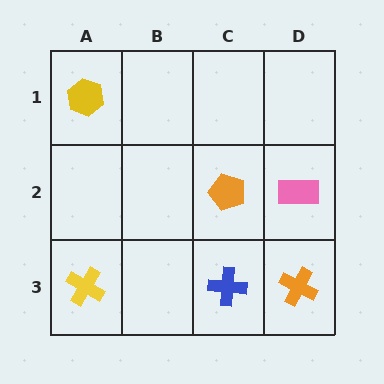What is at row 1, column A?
A yellow hexagon.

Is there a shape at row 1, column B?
No, that cell is empty.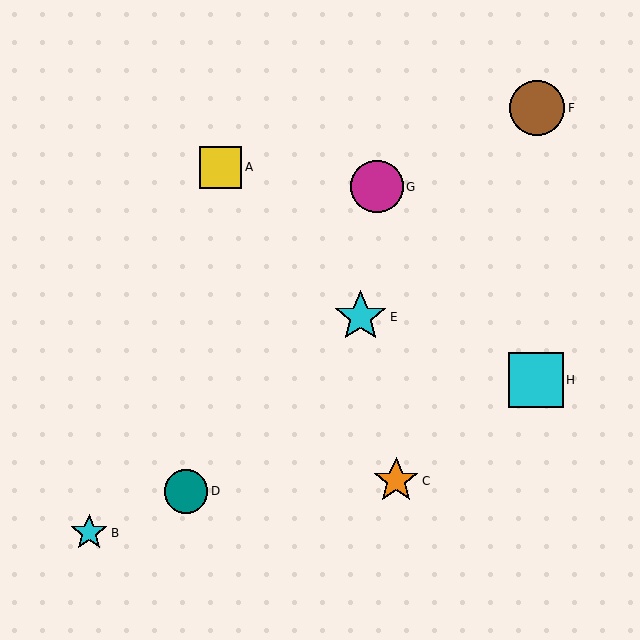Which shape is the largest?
The brown circle (labeled F) is the largest.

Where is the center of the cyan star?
The center of the cyan star is at (89, 533).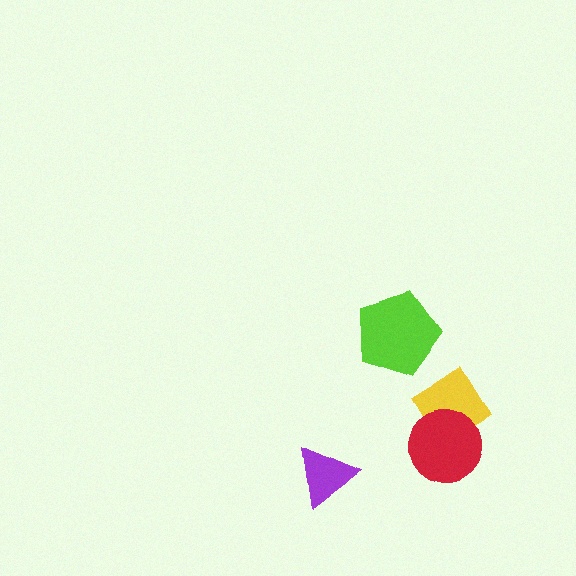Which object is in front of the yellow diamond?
The red circle is in front of the yellow diamond.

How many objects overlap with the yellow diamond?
1 object overlaps with the yellow diamond.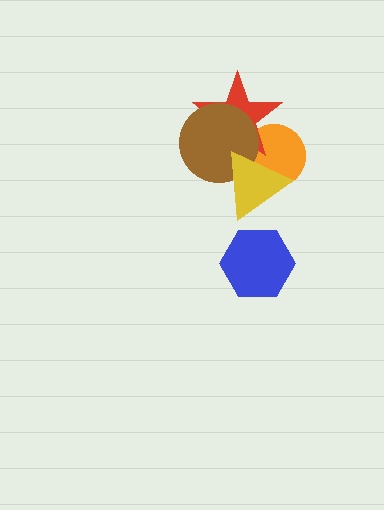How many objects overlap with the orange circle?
3 objects overlap with the orange circle.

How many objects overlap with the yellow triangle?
3 objects overlap with the yellow triangle.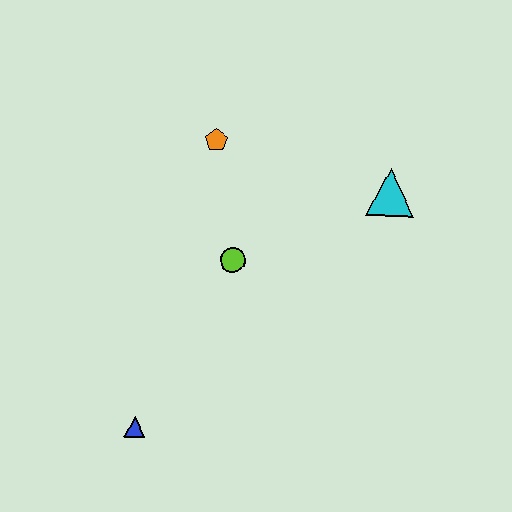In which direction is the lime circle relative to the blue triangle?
The lime circle is above the blue triangle.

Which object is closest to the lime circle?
The orange pentagon is closest to the lime circle.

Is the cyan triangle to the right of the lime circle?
Yes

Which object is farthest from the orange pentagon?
The blue triangle is farthest from the orange pentagon.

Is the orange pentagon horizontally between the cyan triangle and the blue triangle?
Yes